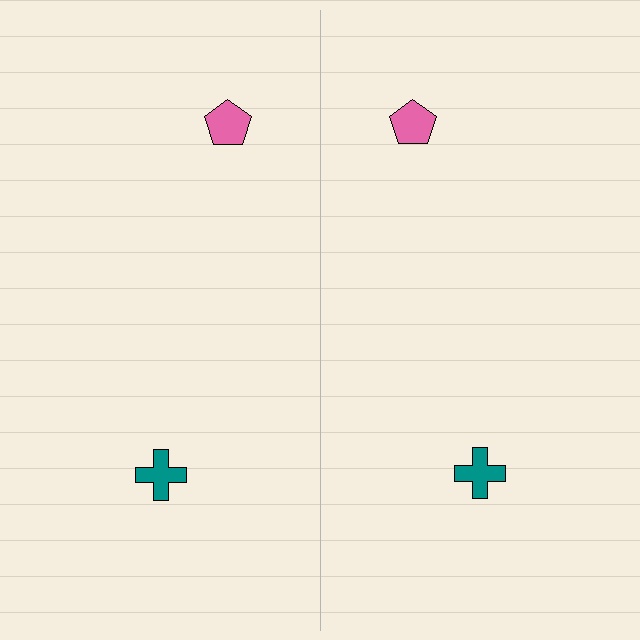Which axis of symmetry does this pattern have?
The pattern has a vertical axis of symmetry running through the center of the image.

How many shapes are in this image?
There are 4 shapes in this image.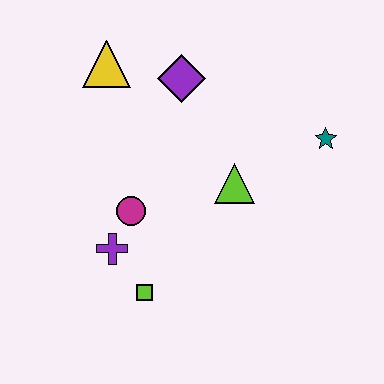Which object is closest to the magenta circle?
The purple cross is closest to the magenta circle.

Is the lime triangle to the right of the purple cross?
Yes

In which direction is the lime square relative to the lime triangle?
The lime square is below the lime triangle.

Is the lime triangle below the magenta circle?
No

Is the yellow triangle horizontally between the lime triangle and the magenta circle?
No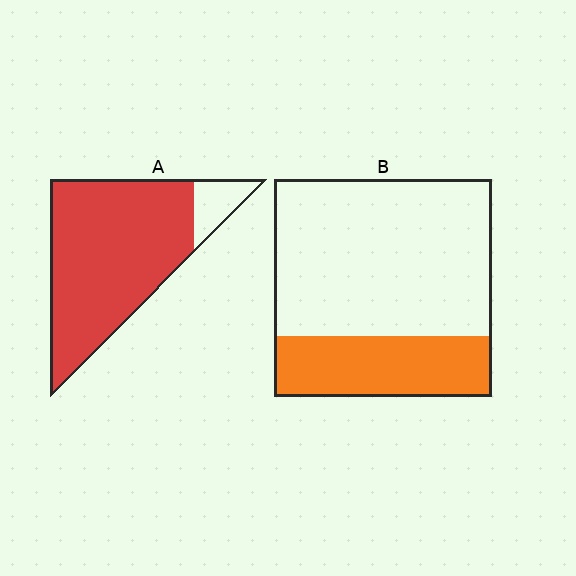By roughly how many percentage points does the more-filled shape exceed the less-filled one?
By roughly 60 percentage points (A over B).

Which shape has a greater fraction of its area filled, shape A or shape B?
Shape A.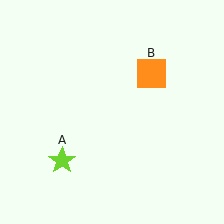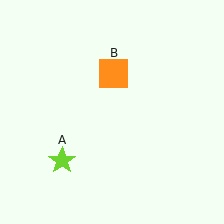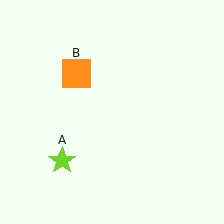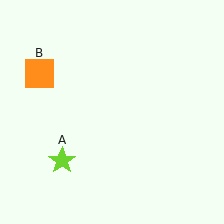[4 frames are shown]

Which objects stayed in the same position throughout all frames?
Lime star (object A) remained stationary.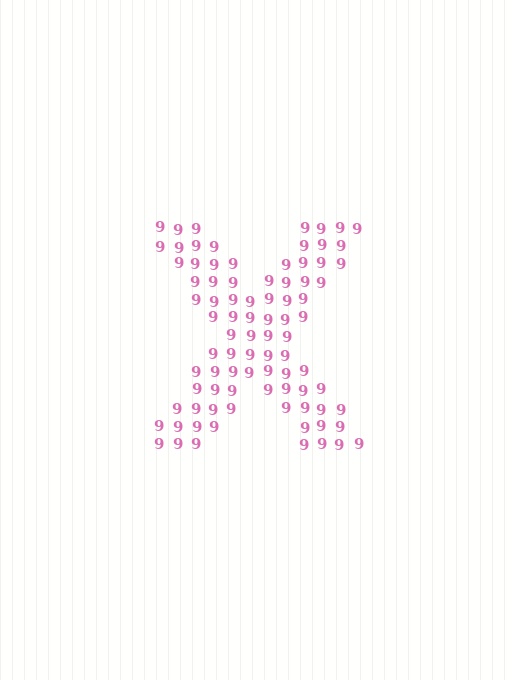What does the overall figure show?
The overall figure shows the letter X.